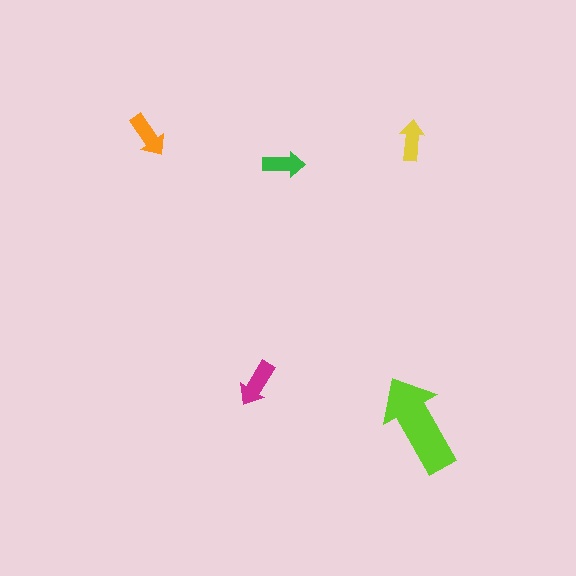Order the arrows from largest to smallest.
the lime one, the magenta one, the orange one, the green one, the yellow one.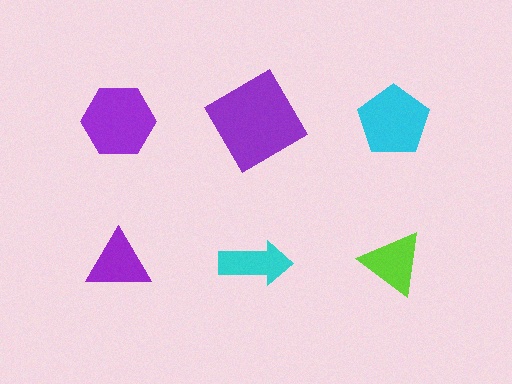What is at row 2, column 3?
A lime triangle.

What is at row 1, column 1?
A purple hexagon.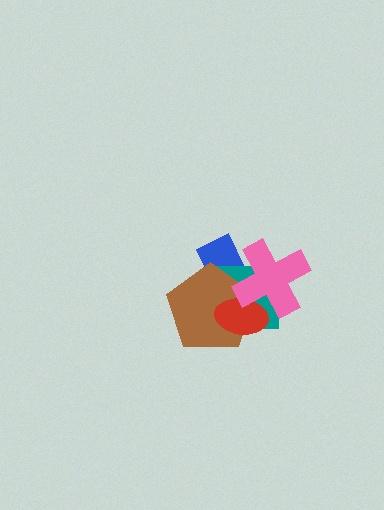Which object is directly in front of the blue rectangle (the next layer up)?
The teal square is directly in front of the blue rectangle.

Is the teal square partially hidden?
Yes, it is partially covered by another shape.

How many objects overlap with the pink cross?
4 objects overlap with the pink cross.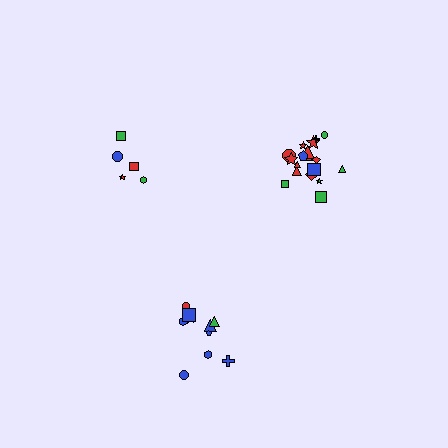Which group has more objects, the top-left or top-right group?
The top-right group.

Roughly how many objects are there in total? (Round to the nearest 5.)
Roughly 35 objects in total.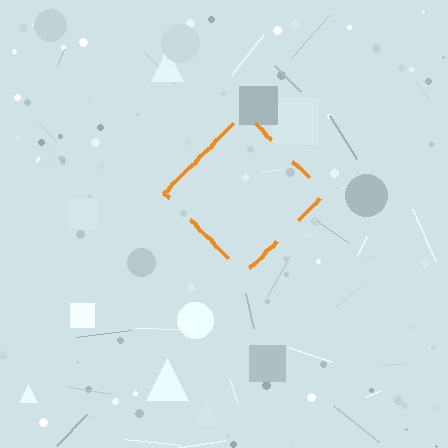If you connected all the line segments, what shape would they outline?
They would outline a diamond.